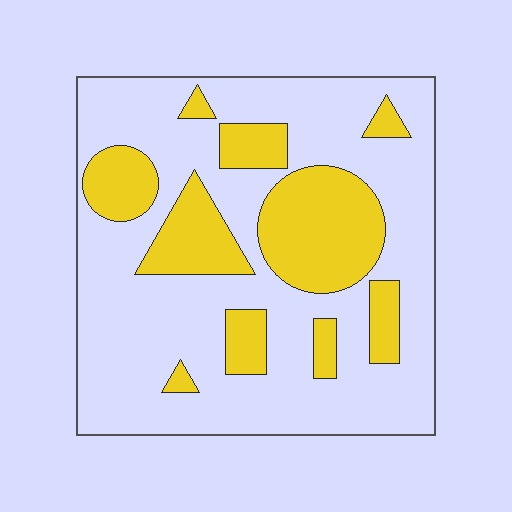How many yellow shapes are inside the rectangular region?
10.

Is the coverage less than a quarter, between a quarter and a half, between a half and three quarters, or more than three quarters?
Between a quarter and a half.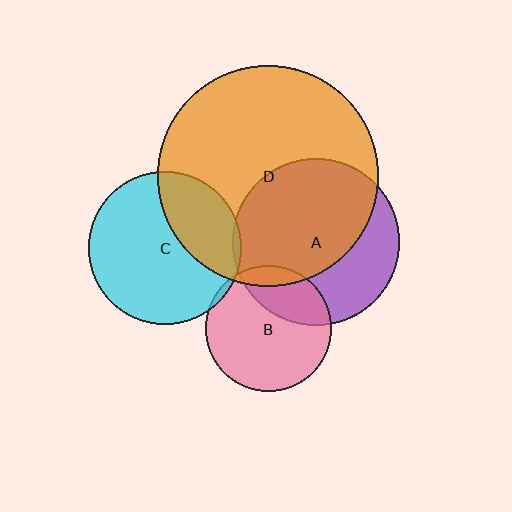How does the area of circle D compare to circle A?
Approximately 1.7 times.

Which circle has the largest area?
Circle D (orange).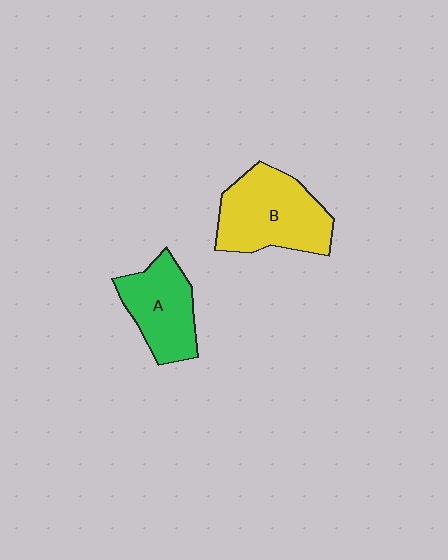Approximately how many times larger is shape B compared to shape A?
Approximately 1.3 times.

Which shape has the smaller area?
Shape A (green).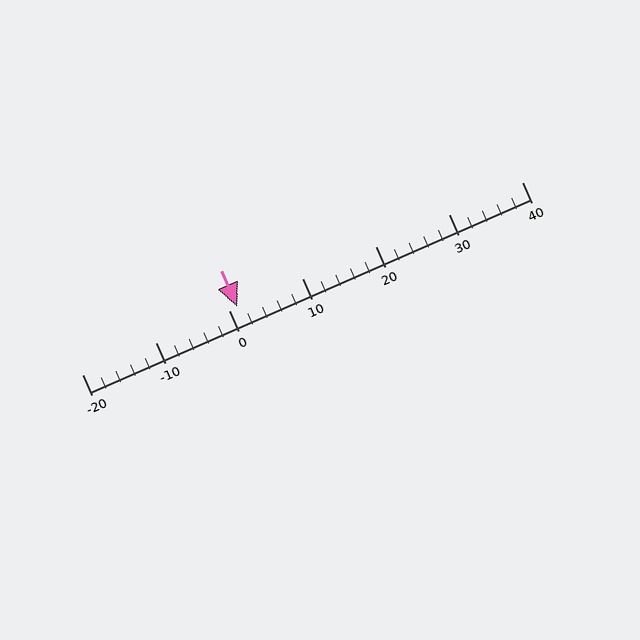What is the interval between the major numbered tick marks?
The major tick marks are spaced 10 units apart.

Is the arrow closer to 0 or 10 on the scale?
The arrow is closer to 0.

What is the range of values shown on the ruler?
The ruler shows values from -20 to 40.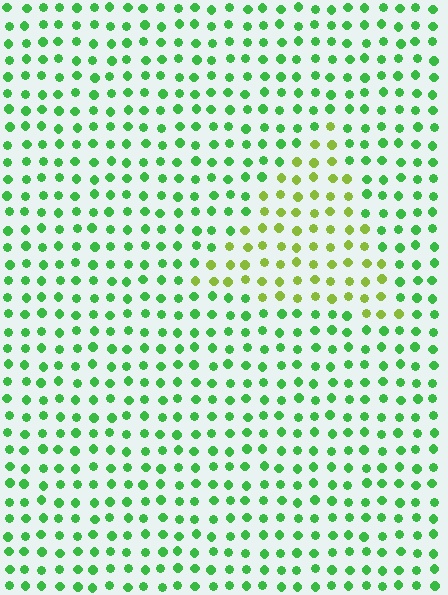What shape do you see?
I see a triangle.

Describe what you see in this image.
The image is filled with small green elements in a uniform arrangement. A triangle-shaped region is visible where the elements are tinted to a slightly different hue, forming a subtle color boundary.